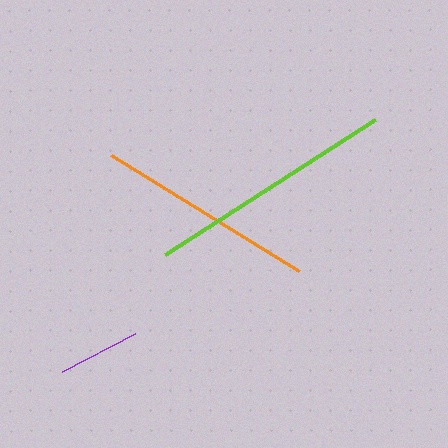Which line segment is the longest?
The lime line is the longest at approximately 250 pixels.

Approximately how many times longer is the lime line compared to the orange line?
The lime line is approximately 1.1 times the length of the orange line.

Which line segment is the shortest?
The purple line is the shortest at approximately 82 pixels.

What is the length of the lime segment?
The lime segment is approximately 250 pixels long.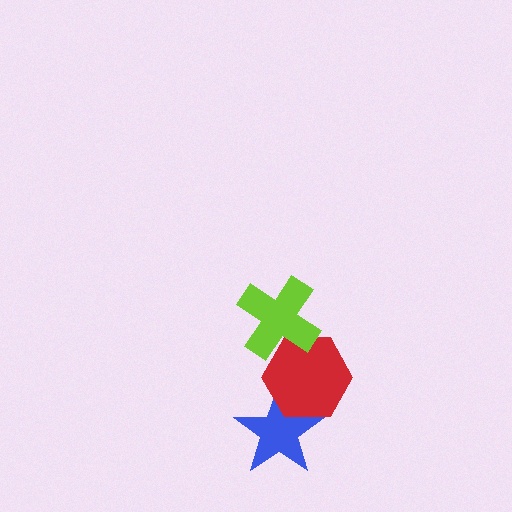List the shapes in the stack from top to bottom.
From top to bottom: the lime cross, the red hexagon, the blue star.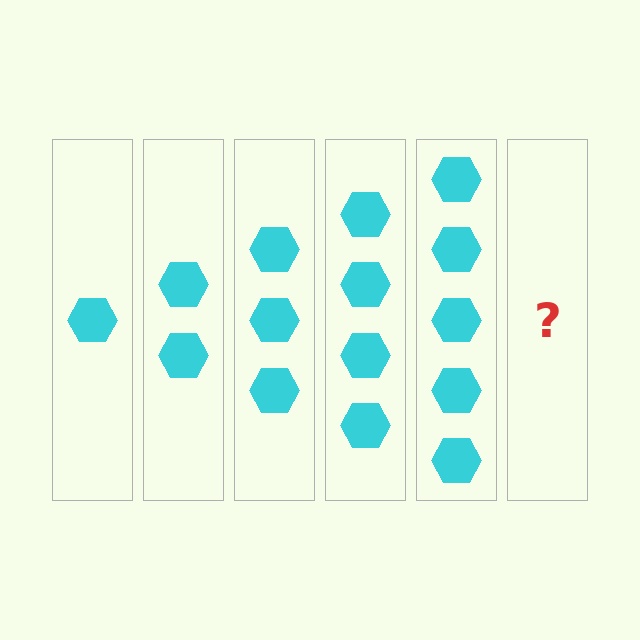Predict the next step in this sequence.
The next step is 6 hexagons.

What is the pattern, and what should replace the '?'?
The pattern is that each step adds one more hexagon. The '?' should be 6 hexagons.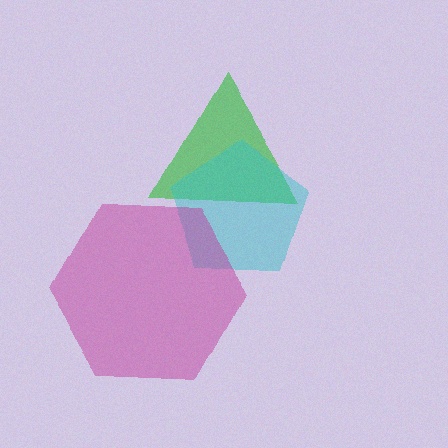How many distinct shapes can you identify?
There are 3 distinct shapes: a green triangle, a cyan pentagon, a magenta hexagon.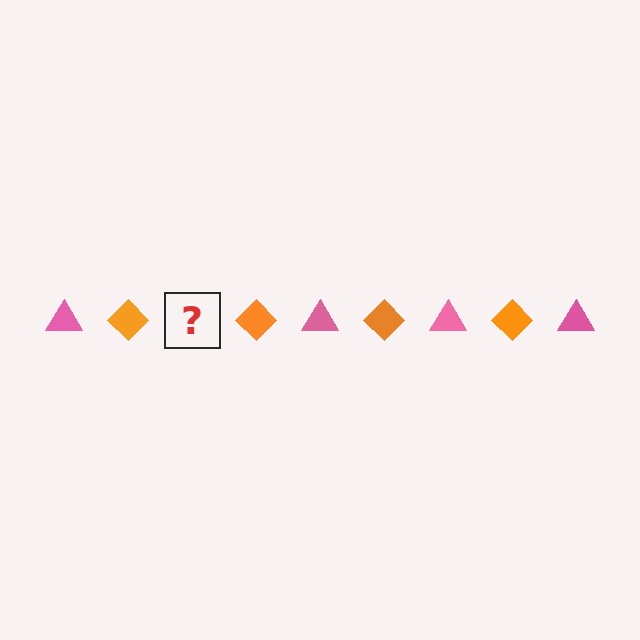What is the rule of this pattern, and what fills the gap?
The rule is that the pattern alternates between pink triangle and orange diamond. The gap should be filled with a pink triangle.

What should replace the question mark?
The question mark should be replaced with a pink triangle.